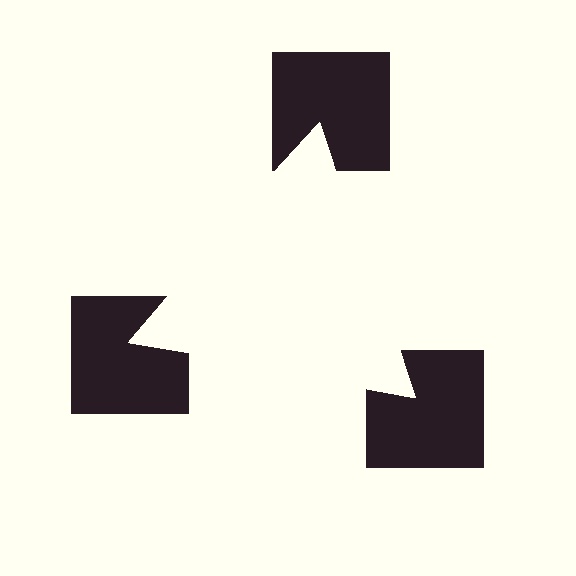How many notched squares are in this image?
There are 3 — one at each vertex of the illusory triangle.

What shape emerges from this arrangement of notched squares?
An illusory triangle — its edges are inferred from the aligned wedge cuts in the notched squares, not physically drawn.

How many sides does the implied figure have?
3 sides.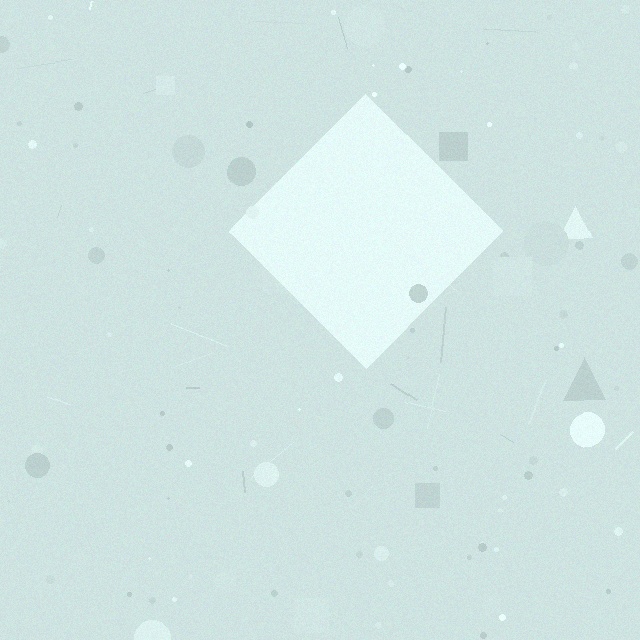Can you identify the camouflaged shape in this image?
The camouflaged shape is a diamond.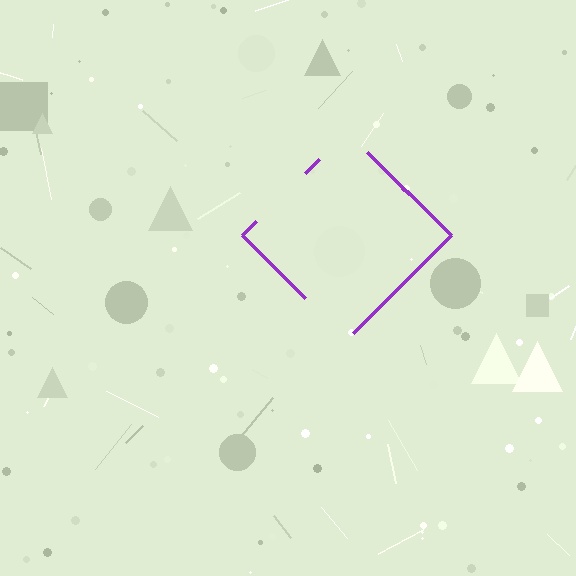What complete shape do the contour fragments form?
The contour fragments form a diamond.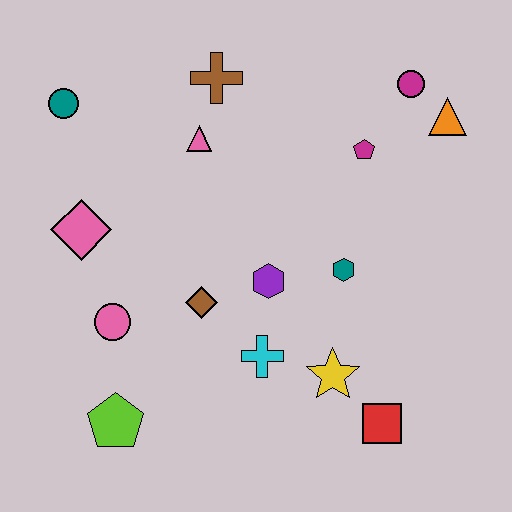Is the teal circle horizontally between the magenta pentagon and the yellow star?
No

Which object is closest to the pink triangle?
The brown cross is closest to the pink triangle.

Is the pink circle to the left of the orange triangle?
Yes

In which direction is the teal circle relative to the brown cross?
The teal circle is to the left of the brown cross.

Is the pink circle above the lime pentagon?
Yes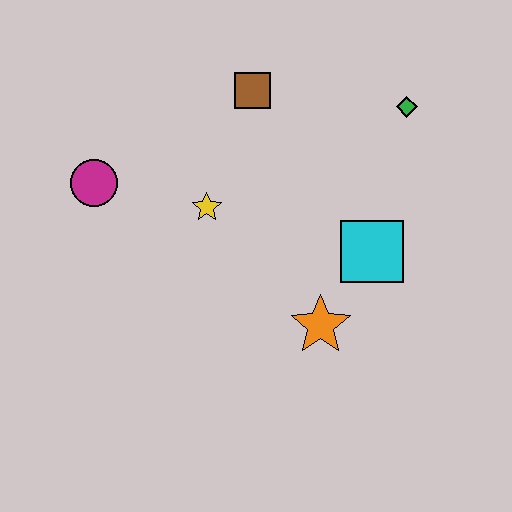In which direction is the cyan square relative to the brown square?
The cyan square is below the brown square.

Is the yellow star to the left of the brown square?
Yes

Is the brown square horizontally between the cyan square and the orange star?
No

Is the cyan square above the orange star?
Yes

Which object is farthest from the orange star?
The magenta circle is farthest from the orange star.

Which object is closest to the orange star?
The cyan square is closest to the orange star.